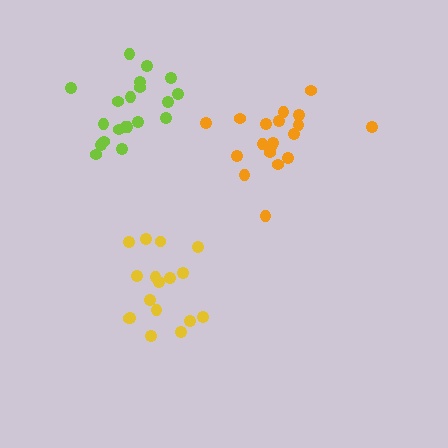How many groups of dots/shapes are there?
There are 3 groups.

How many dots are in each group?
Group 1: 20 dots, Group 2: 17 dots, Group 3: 19 dots (56 total).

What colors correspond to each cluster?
The clusters are colored: lime, yellow, orange.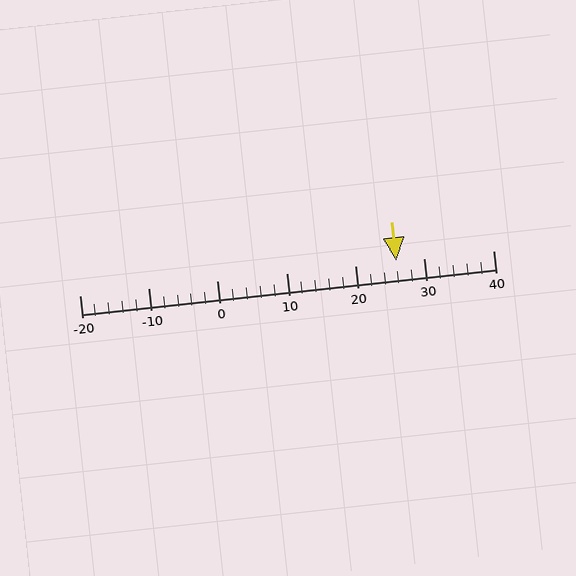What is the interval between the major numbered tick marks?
The major tick marks are spaced 10 units apart.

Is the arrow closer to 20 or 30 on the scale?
The arrow is closer to 30.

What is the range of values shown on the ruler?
The ruler shows values from -20 to 40.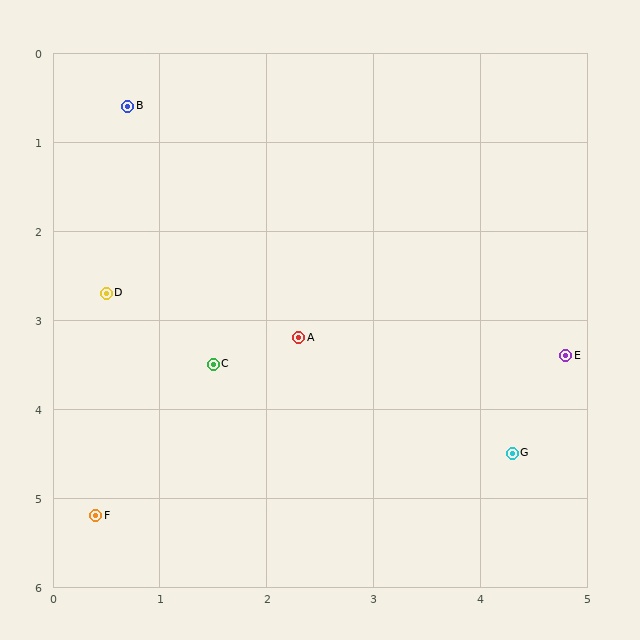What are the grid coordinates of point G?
Point G is at approximately (4.3, 4.5).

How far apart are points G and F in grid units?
Points G and F are about 4.0 grid units apart.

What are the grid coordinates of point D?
Point D is at approximately (0.5, 2.7).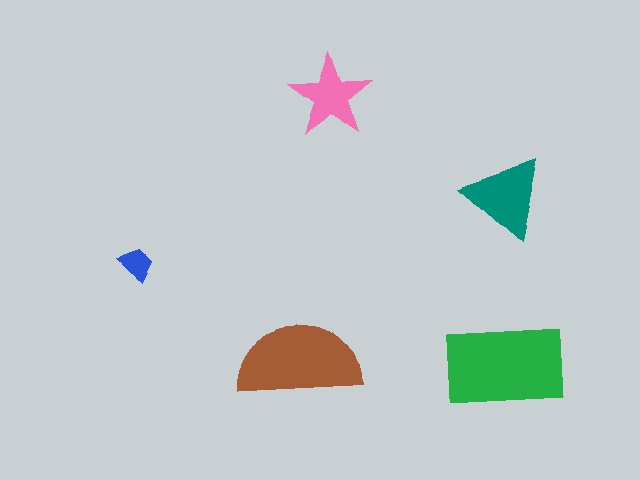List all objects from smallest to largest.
The blue trapezoid, the pink star, the teal triangle, the brown semicircle, the green rectangle.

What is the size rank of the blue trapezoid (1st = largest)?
5th.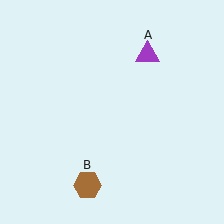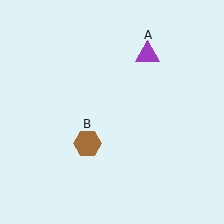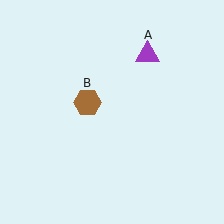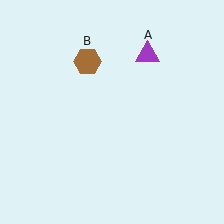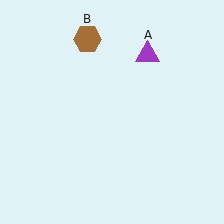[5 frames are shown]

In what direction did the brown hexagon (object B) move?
The brown hexagon (object B) moved up.